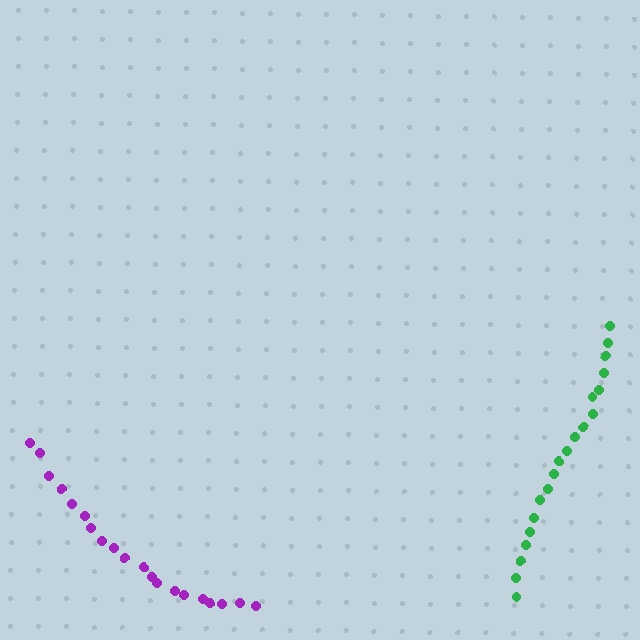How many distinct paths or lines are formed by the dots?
There are 2 distinct paths.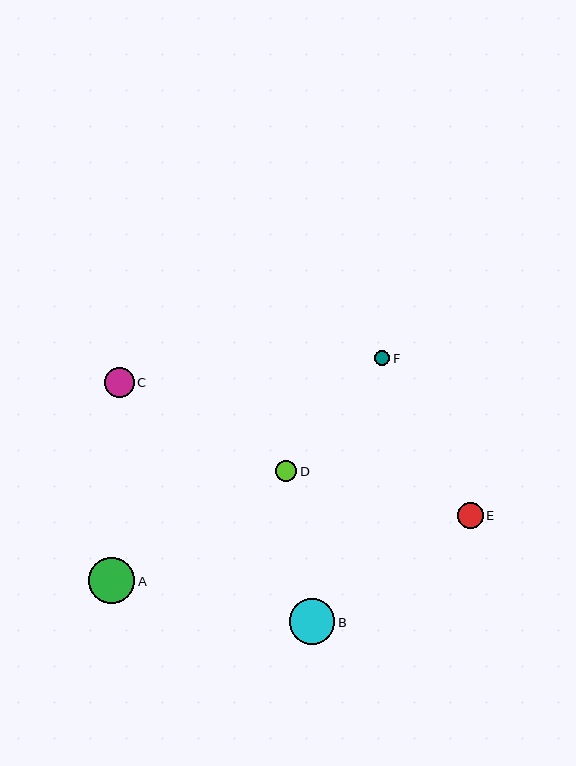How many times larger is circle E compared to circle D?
Circle E is approximately 1.2 times the size of circle D.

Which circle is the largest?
Circle A is the largest with a size of approximately 46 pixels.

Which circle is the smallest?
Circle F is the smallest with a size of approximately 15 pixels.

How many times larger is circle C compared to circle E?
Circle C is approximately 1.2 times the size of circle E.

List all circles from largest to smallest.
From largest to smallest: A, B, C, E, D, F.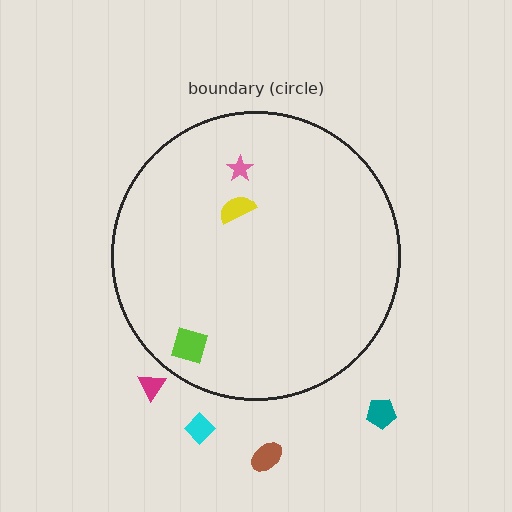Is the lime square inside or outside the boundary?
Inside.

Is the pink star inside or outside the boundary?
Inside.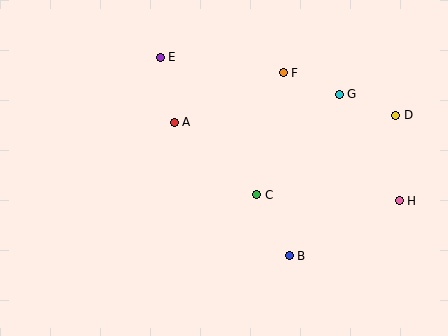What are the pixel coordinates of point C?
Point C is at (257, 195).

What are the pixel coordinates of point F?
Point F is at (283, 73).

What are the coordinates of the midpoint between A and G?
The midpoint between A and G is at (257, 108).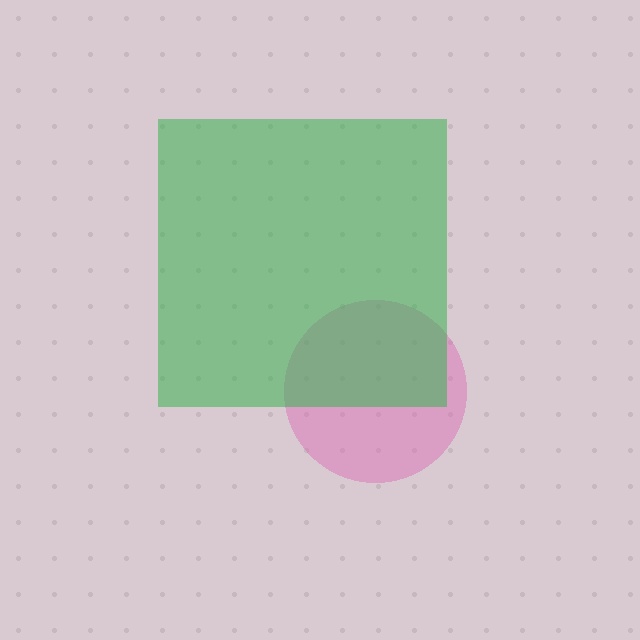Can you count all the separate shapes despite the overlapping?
Yes, there are 2 separate shapes.